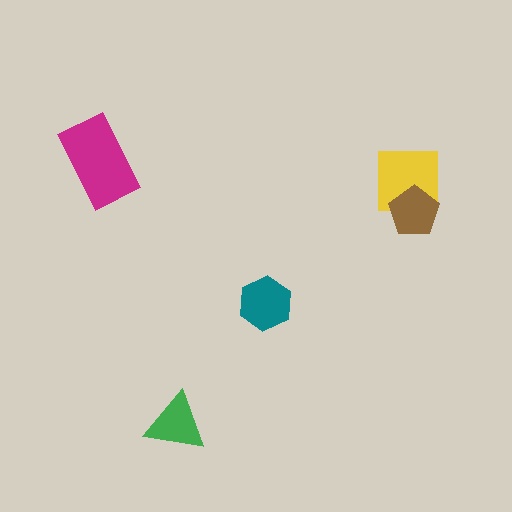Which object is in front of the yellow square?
The brown pentagon is in front of the yellow square.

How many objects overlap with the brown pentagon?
1 object overlaps with the brown pentagon.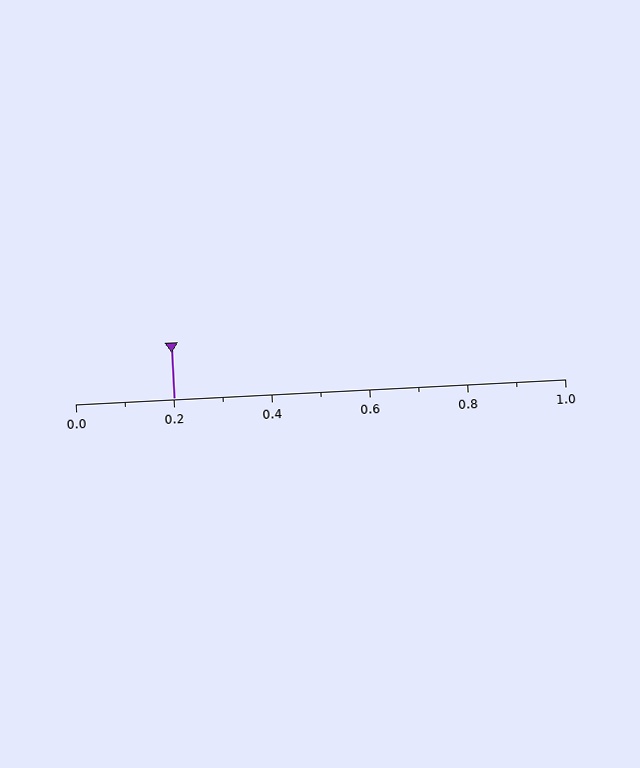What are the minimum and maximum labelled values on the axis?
The axis runs from 0.0 to 1.0.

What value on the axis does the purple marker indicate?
The marker indicates approximately 0.2.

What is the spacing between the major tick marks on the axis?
The major ticks are spaced 0.2 apart.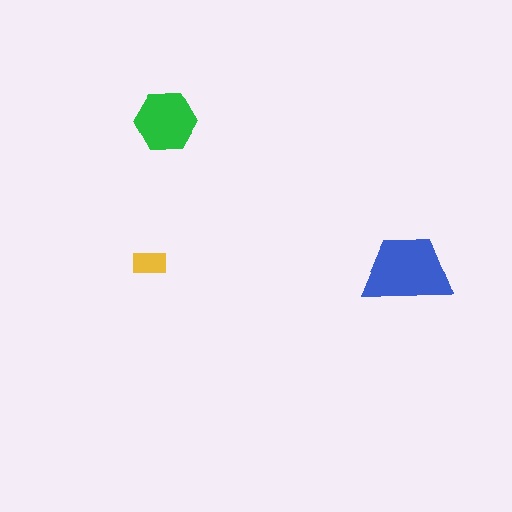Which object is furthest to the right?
The blue trapezoid is rightmost.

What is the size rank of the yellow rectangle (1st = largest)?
3rd.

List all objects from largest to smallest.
The blue trapezoid, the green hexagon, the yellow rectangle.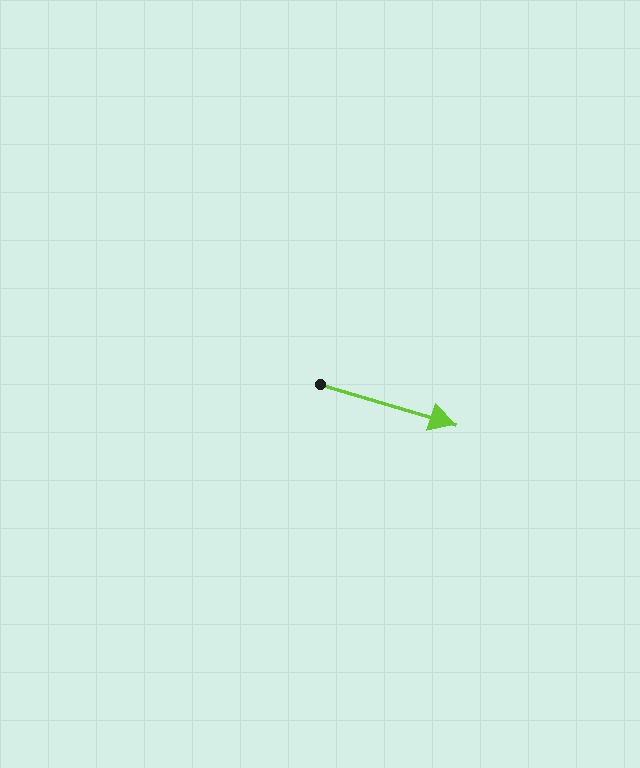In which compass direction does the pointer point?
East.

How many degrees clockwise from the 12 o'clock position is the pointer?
Approximately 107 degrees.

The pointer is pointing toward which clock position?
Roughly 4 o'clock.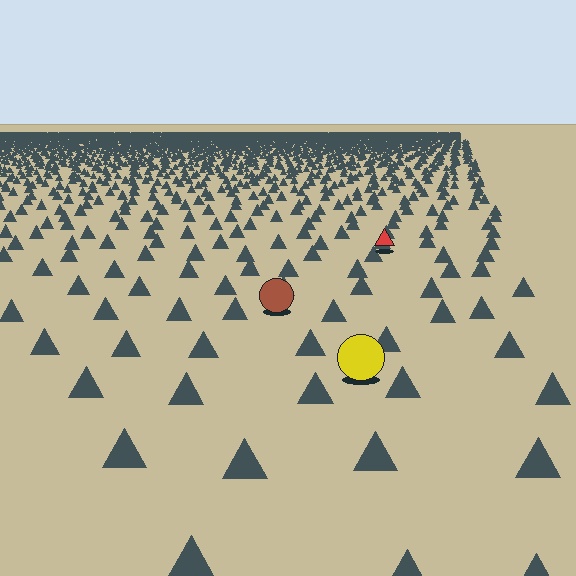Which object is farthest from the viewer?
The red triangle is farthest from the viewer. It appears smaller and the ground texture around it is denser.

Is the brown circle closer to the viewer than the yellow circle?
No. The yellow circle is closer — you can tell from the texture gradient: the ground texture is coarser near it.